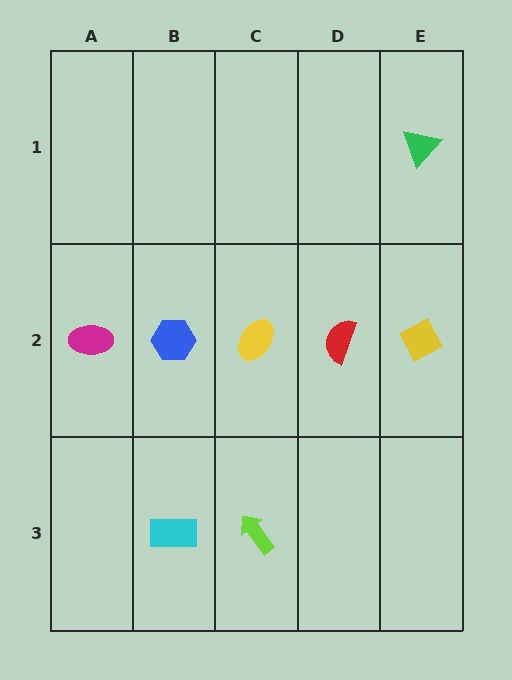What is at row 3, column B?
A cyan rectangle.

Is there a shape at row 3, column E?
No, that cell is empty.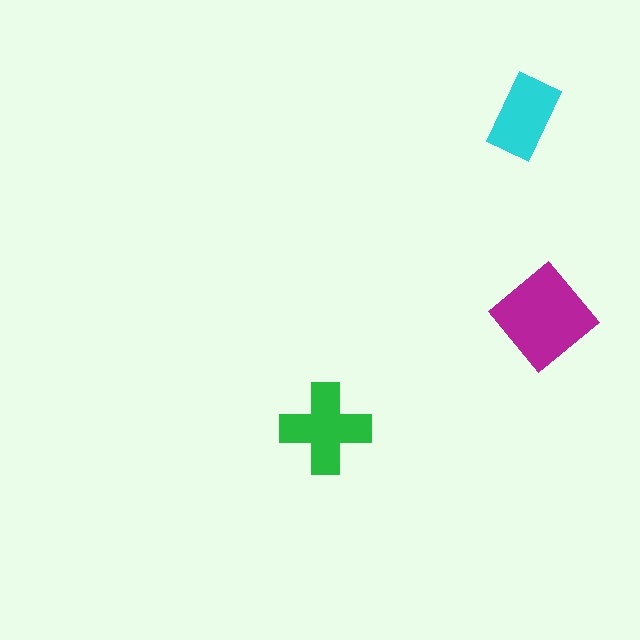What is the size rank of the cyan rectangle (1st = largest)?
3rd.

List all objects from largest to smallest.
The magenta diamond, the green cross, the cyan rectangle.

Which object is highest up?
The cyan rectangle is topmost.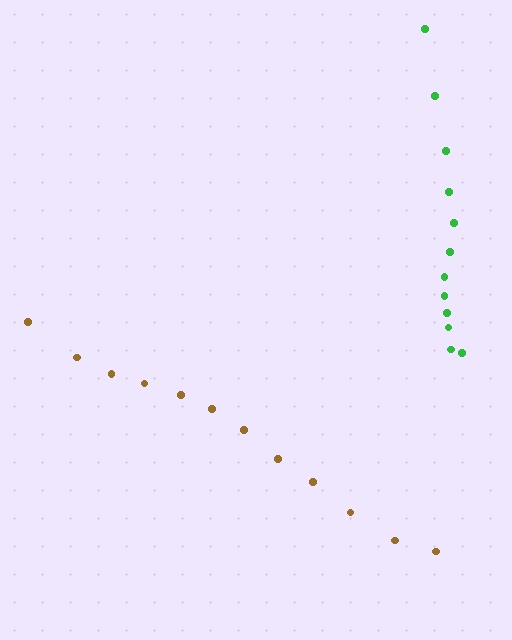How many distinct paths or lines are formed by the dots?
There are 2 distinct paths.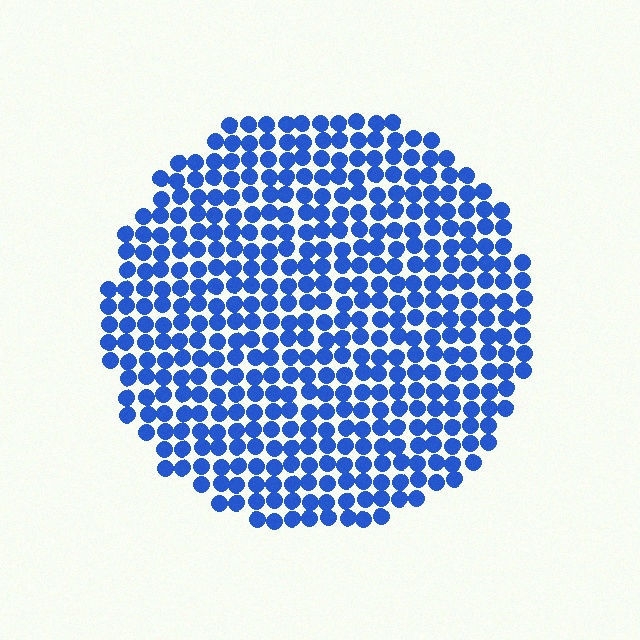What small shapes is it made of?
It is made of small circles.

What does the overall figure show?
The overall figure shows a circle.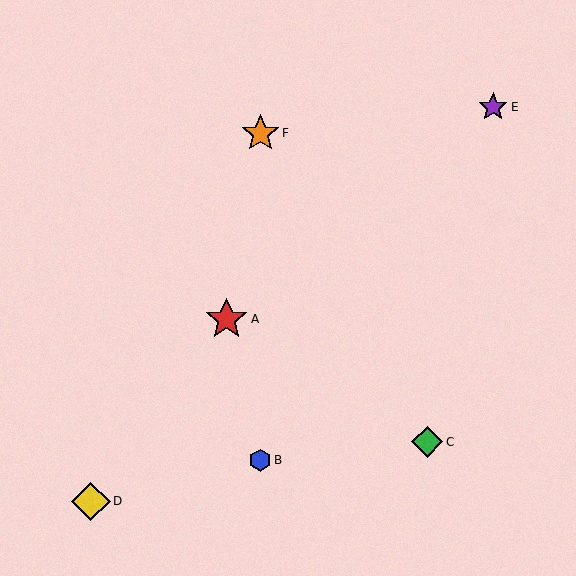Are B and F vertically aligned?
Yes, both are at x≈260.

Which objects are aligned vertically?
Objects B, F are aligned vertically.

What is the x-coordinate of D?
Object D is at x≈91.